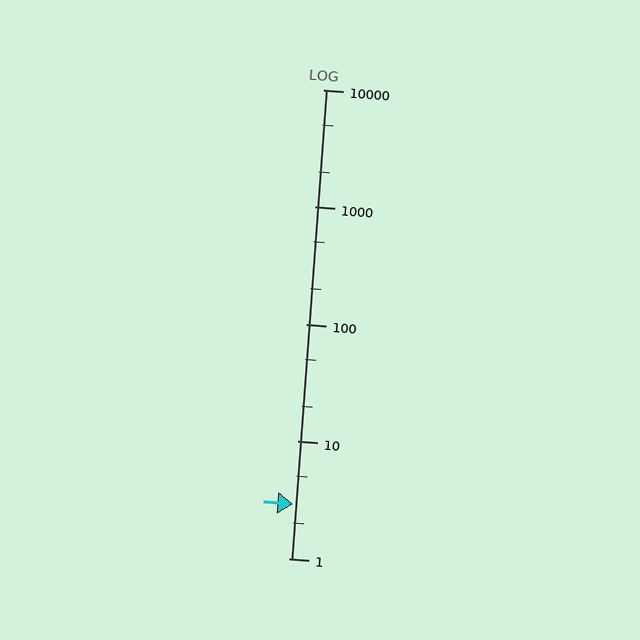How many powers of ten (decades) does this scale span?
The scale spans 4 decades, from 1 to 10000.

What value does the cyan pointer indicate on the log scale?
The pointer indicates approximately 2.9.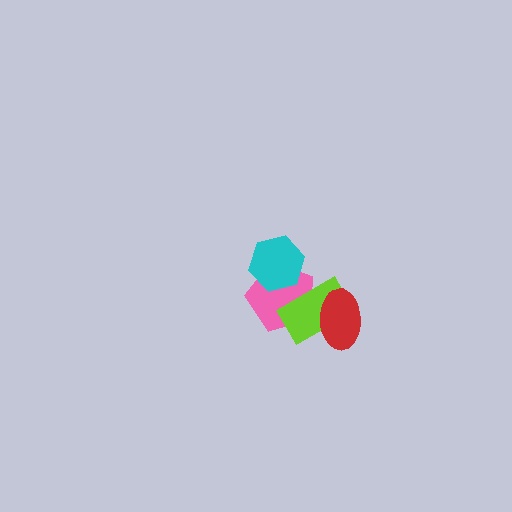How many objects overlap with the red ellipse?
1 object overlaps with the red ellipse.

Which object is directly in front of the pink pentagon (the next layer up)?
The cyan hexagon is directly in front of the pink pentagon.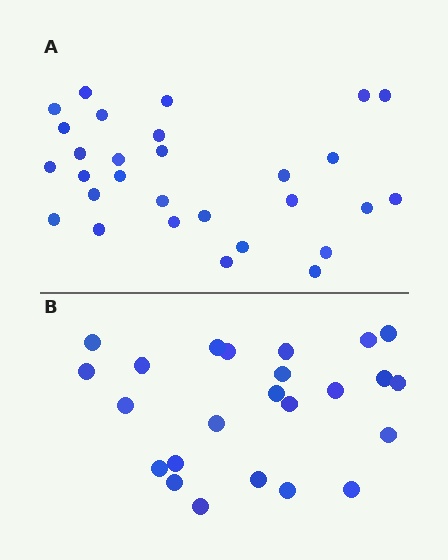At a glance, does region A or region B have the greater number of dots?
Region A (the top region) has more dots.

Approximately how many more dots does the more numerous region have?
Region A has about 5 more dots than region B.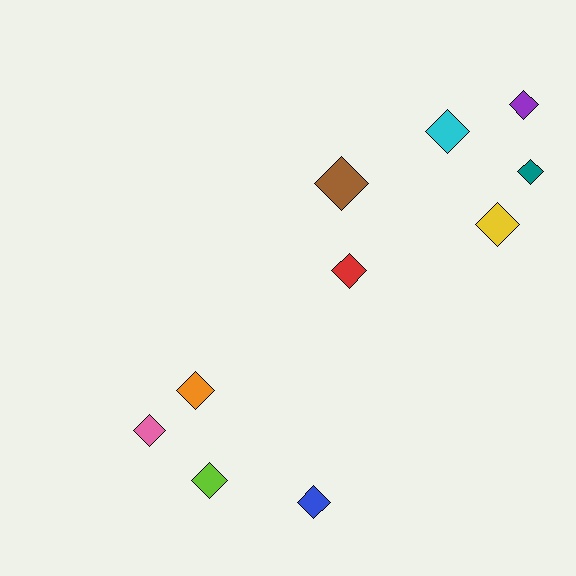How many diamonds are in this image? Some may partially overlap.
There are 10 diamonds.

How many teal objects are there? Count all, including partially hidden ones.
There is 1 teal object.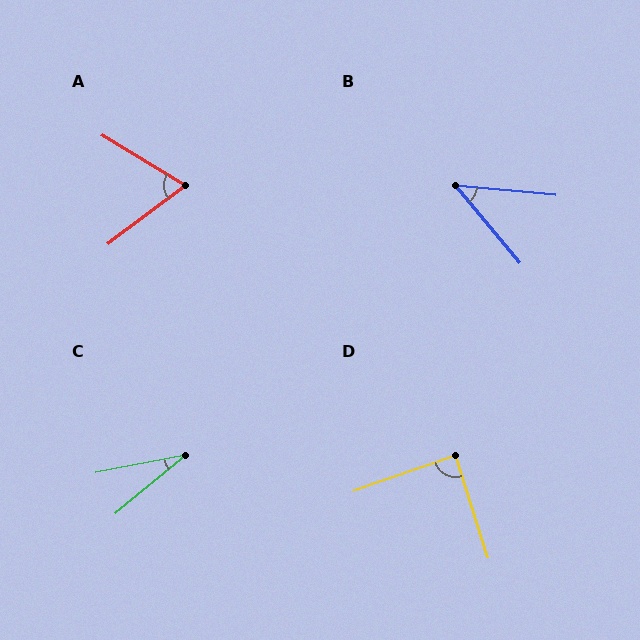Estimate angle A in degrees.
Approximately 68 degrees.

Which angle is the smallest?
C, at approximately 28 degrees.